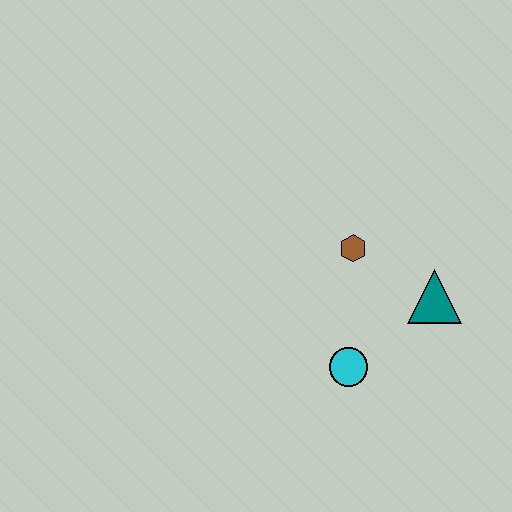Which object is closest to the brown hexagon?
The teal triangle is closest to the brown hexagon.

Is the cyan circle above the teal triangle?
No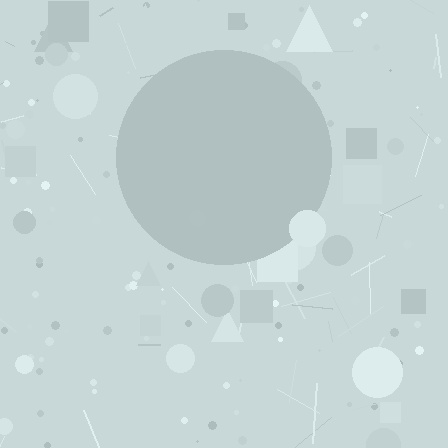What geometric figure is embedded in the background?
A circle is embedded in the background.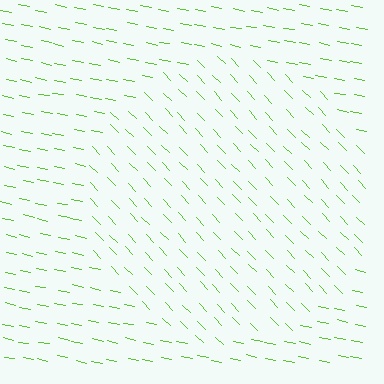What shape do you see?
I see a circle.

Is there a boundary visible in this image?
Yes, there is a texture boundary formed by a change in line orientation.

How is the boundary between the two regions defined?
The boundary is defined purely by a change in line orientation (approximately 35 degrees difference). All lines are the same color and thickness.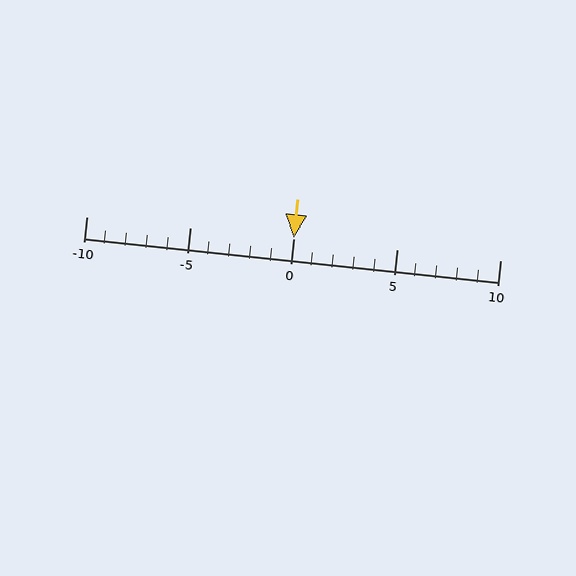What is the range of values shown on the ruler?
The ruler shows values from -10 to 10.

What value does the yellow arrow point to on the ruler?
The yellow arrow points to approximately 0.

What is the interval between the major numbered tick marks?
The major tick marks are spaced 5 units apart.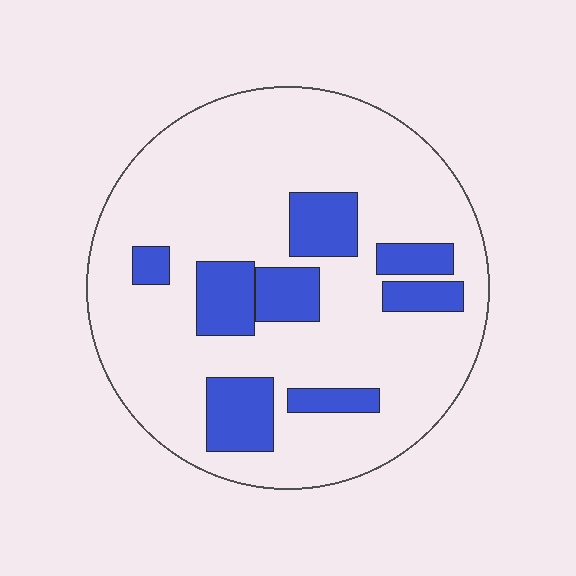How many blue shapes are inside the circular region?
8.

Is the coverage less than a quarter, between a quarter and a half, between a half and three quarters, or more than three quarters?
Less than a quarter.